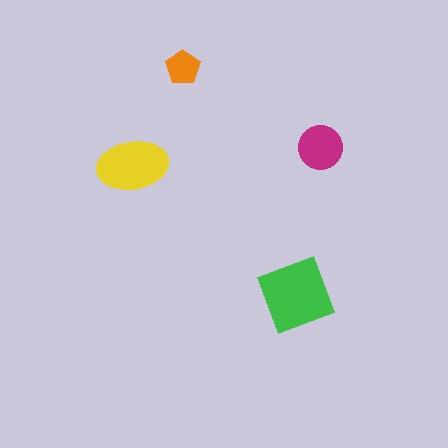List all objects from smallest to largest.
The orange pentagon, the magenta circle, the yellow ellipse, the green square.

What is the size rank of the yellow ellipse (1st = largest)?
2nd.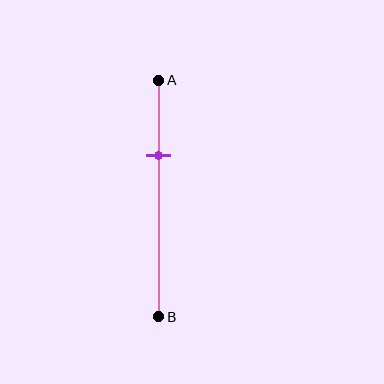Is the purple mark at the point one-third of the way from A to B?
Yes, the mark is approximately at the one-third point.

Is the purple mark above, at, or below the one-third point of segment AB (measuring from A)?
The purple mark is approximately at the one-third point of segment AB.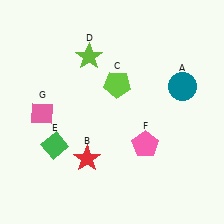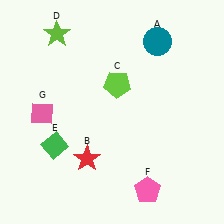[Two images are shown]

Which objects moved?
The objects that moved are: the teal circle (A), the lime star (D), the pink pentagon (F).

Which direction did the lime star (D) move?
The lime star (D) moved left.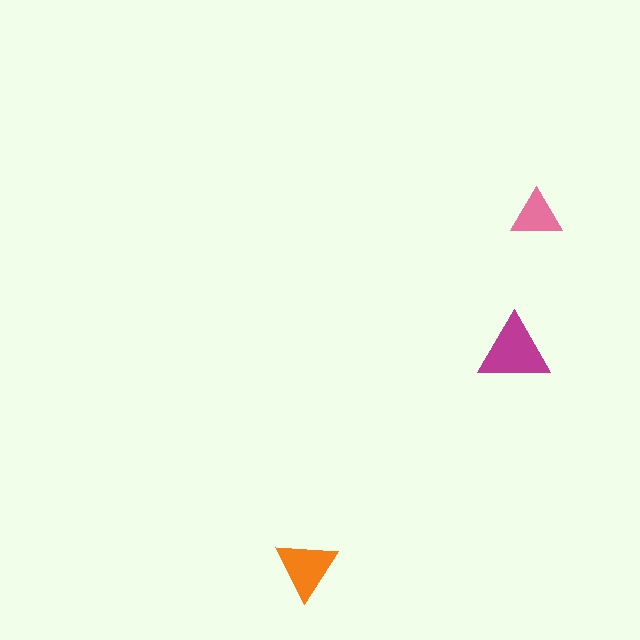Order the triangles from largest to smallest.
the magenta one, the orange one, the pink one.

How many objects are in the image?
There are 3 objects in the image.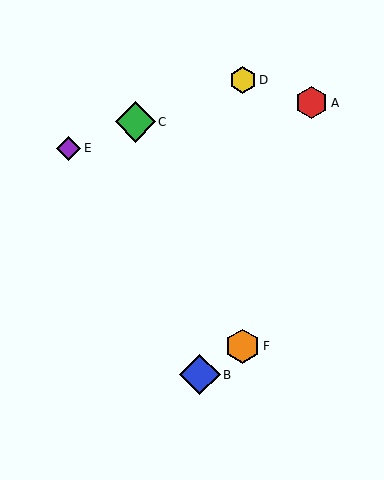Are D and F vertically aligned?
Yes, both are at x≈243.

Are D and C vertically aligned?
No, D is at x≈243 and C is at x≈135.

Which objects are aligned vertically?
Objects D, F are aligned vertically.